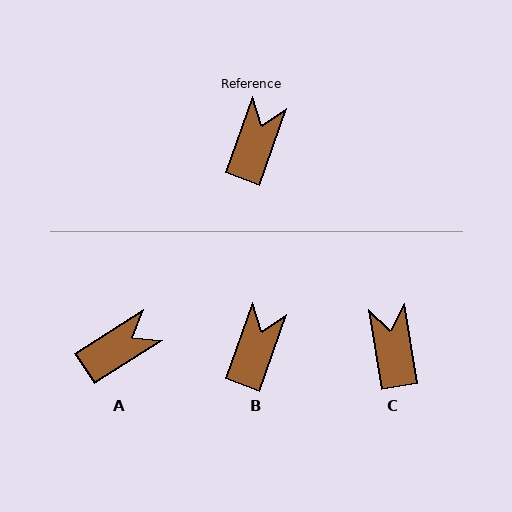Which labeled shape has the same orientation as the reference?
B.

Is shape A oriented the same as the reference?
No, it is off by about 38 degrees.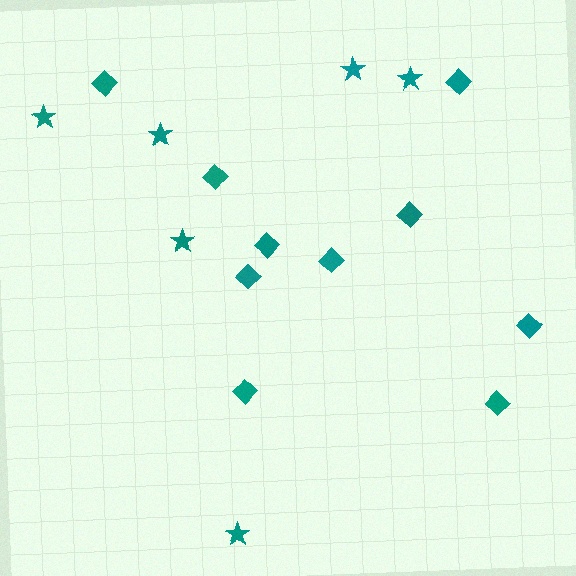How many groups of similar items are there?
There are 2 groups: one group of diamonds (10) and one group of stars (6).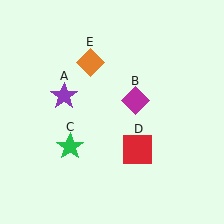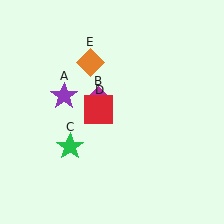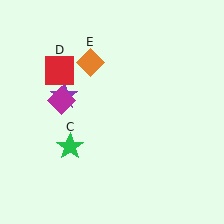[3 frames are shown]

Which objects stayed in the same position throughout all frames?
Purple star (object A) and green star (object C) and orange diamond (object E) remained stationary.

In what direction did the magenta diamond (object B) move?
The magenta diamond (object B) moved left.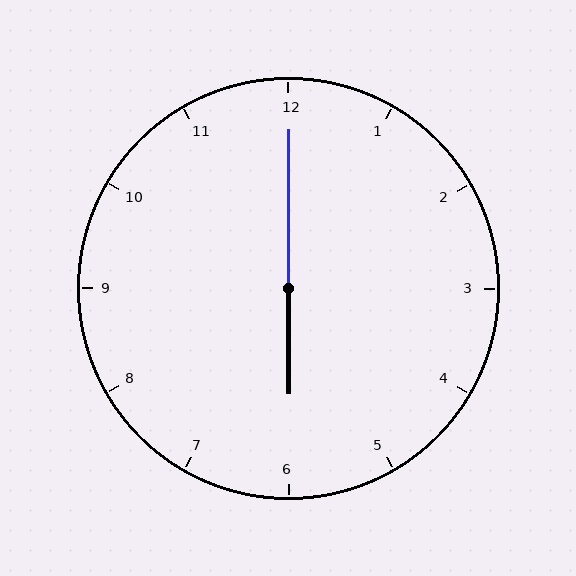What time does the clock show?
6:00.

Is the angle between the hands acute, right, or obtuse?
It is obtuse.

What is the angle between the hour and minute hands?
Approximately 180 degrees.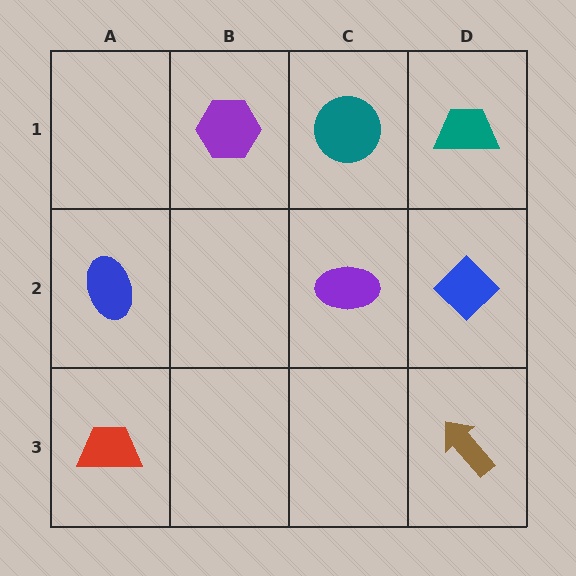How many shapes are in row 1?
3 shapes.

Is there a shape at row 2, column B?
No, that cell is empty.